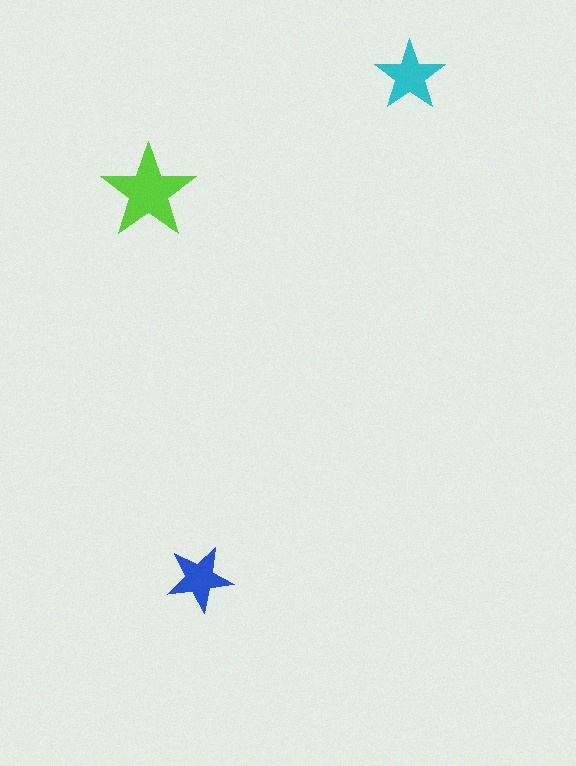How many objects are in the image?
There are 3 objects in the image.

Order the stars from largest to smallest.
the lime one, the cyan one, the blue one.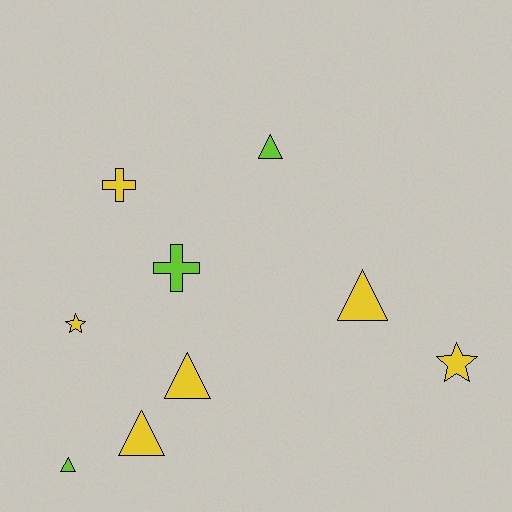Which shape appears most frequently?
Triangle, with 5 objects.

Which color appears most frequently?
Yellow, with 6 objects.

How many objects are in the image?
There are 9 objects.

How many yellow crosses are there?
There is 1 yellow cross.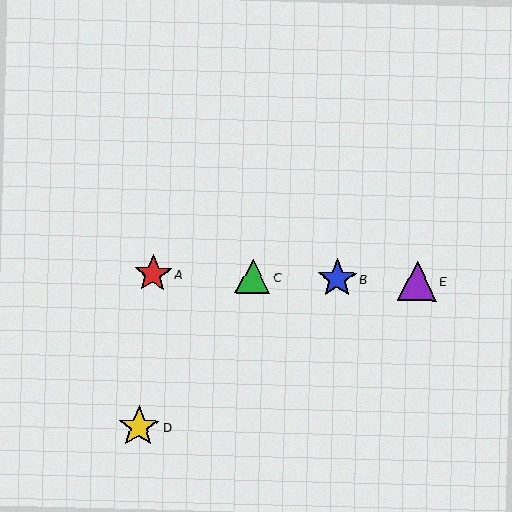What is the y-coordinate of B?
Object B is at y≈279.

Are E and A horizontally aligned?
Yes, both are at y≈281.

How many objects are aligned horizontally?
4 objects (A, B, C, E) are aligned horizontally.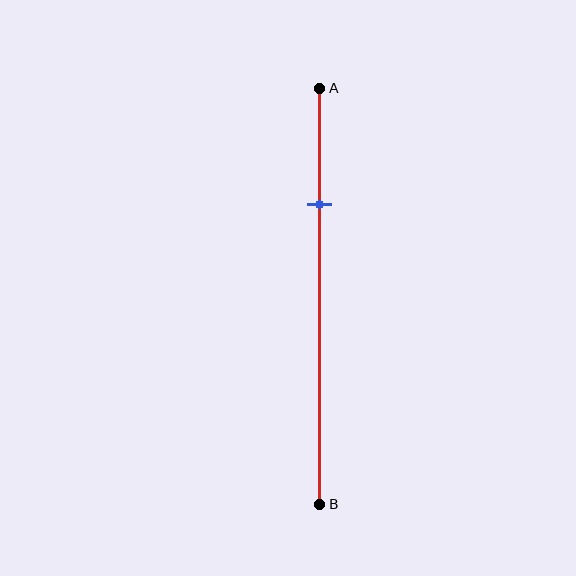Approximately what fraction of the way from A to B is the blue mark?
The blue mark is approximately 30% of the way from A to B.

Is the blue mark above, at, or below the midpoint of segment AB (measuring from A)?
The blue mark is above the midpoint of segment AB.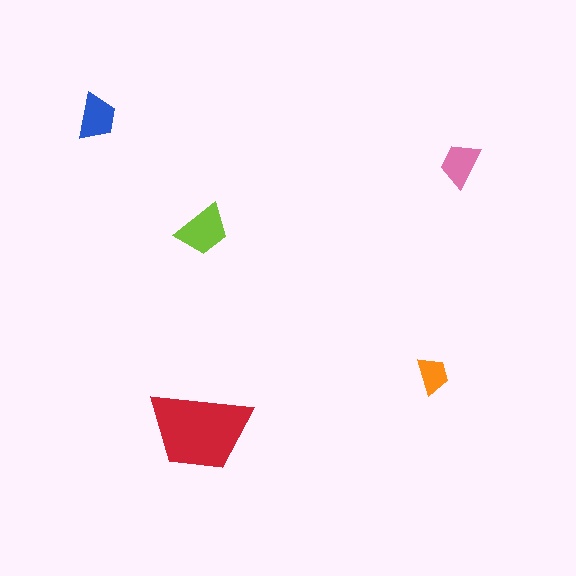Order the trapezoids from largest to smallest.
the red one, the lime one, the blue one, the pink one, the orange one.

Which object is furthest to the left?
The blue trapezoid is leftmost.